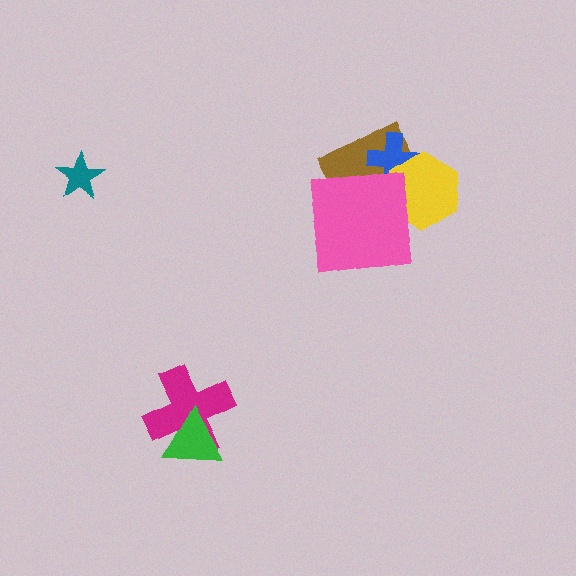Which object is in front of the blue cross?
The yellow hexagon is in front of the blue cross.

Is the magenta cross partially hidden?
Yes, it is partially covered by another shape.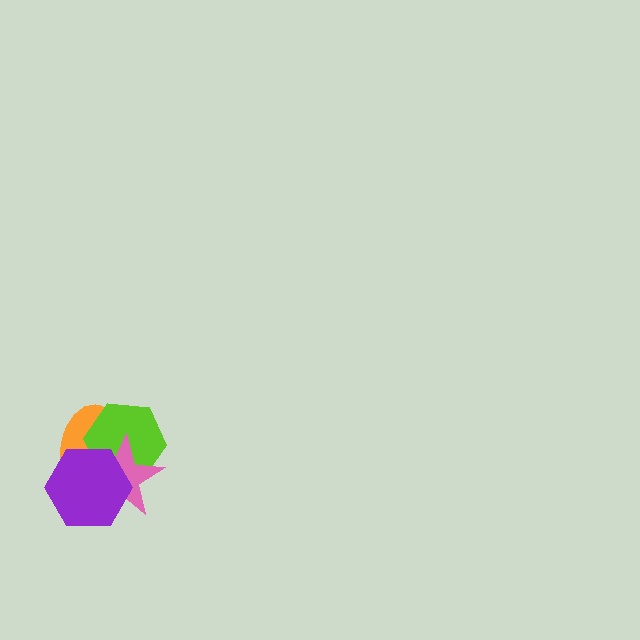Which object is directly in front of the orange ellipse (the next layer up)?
The lime hexagon is directly in front of the orange ellipse.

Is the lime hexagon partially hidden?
Yes, it is partially covered by another shape.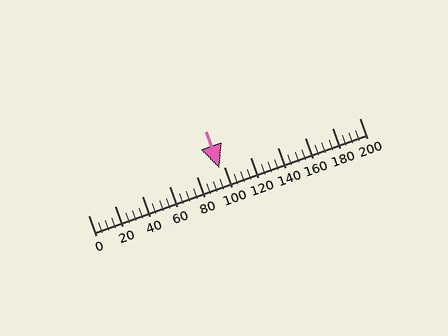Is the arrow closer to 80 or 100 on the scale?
The arrow is closer to 100.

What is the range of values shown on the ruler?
The ruler shows values from 0 to 200.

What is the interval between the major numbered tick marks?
The major tick marks are spaced 20 units apart.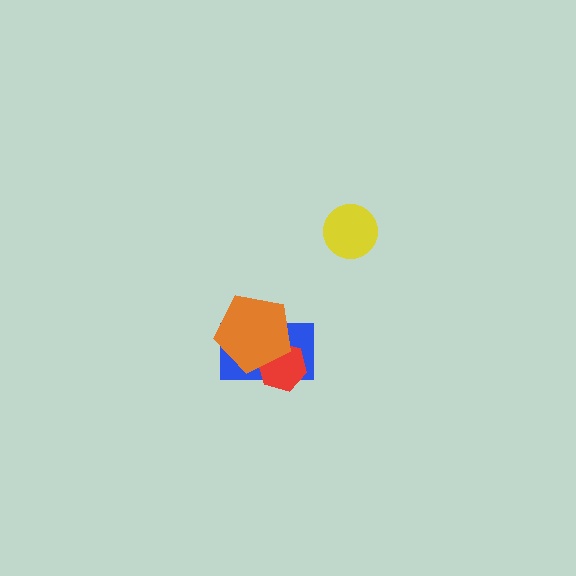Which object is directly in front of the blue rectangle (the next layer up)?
The red hexagon is directly in front of the blue rectangle.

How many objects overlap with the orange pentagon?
2 objects overlap with the orange pentagon.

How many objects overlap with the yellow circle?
0 objects overlap with the yellow circle.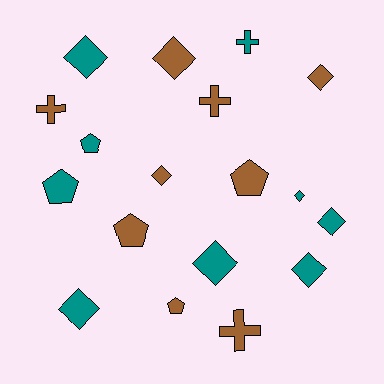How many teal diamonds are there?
There are 6 teal diamonds.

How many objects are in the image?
There are 18 objects.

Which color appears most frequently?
Teal, with 9 objects.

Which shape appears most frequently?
Diamond, with 9 objects.